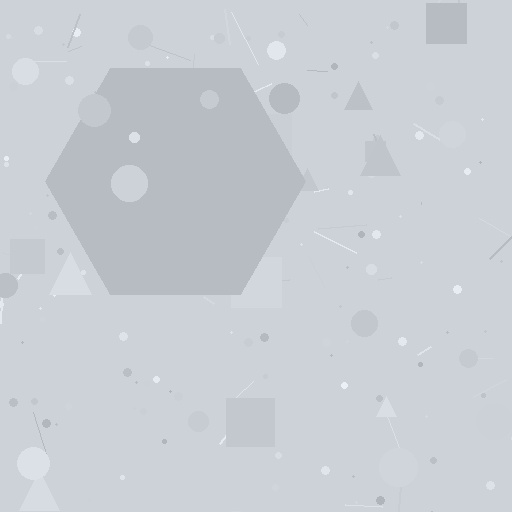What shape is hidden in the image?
A hexagon is hidden in the image.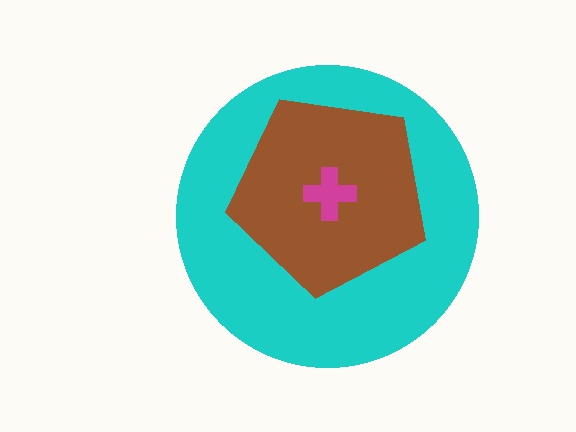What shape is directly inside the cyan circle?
The brown pentagon.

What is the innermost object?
The magenta cross.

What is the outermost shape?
The cyan circle.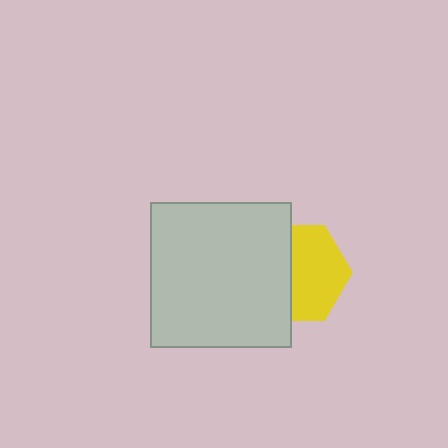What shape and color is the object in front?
The object in front is a light gray rectangle.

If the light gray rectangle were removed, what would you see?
You would see the complete yellow hexagon.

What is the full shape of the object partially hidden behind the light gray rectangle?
The partially hidden object is a yellow hexagon.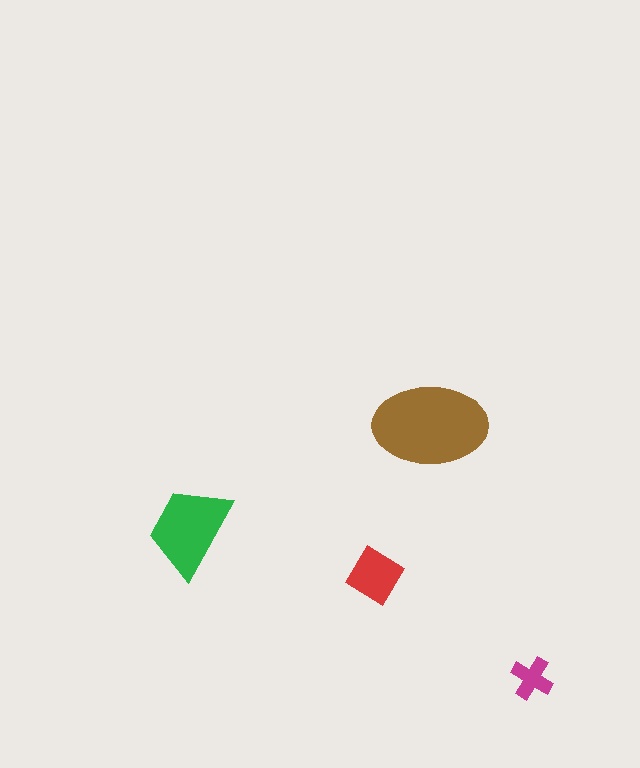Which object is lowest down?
The magenta cross is bottommost.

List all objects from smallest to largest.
The magenta cross, the red diamond, the green trapezoid, the brown ellipse.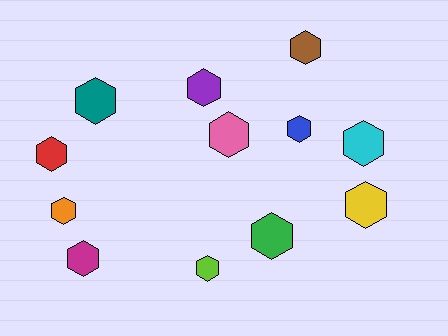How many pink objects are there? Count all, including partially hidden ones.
There is 1 pink object.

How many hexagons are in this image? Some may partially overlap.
There are 12 hexagons.